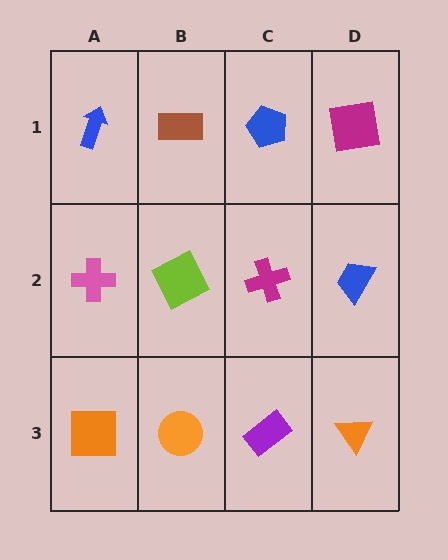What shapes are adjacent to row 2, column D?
A magenta square (row 1, column D), an orange triangle (row 3, column D), a magenta cross (row 2, column C).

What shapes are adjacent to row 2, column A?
A blue arrow (row 1, column A), an orange square (row 3, column A), a lime square (row 2, column B).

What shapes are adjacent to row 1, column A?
A pink cross (row 2, column A), a brown rectangle (row 1, column B).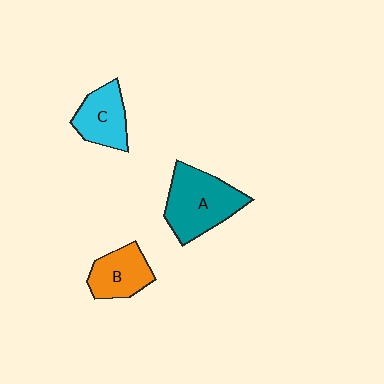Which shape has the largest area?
Shape A (teal).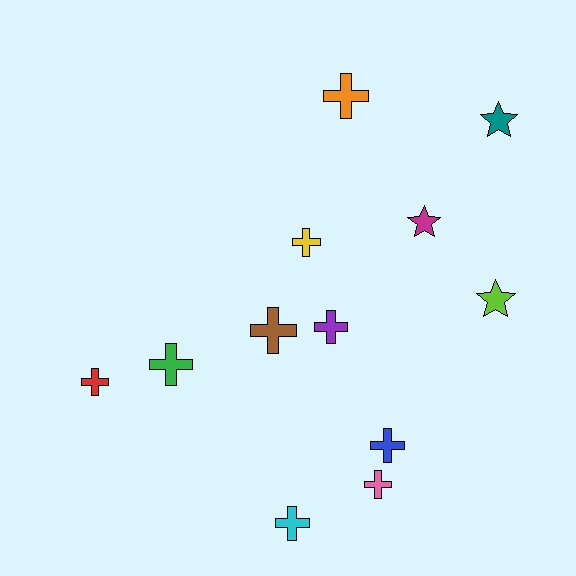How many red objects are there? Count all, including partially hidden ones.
There is 1 red object.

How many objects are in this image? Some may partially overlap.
There are 12 objects.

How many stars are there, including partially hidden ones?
There are 3 stars.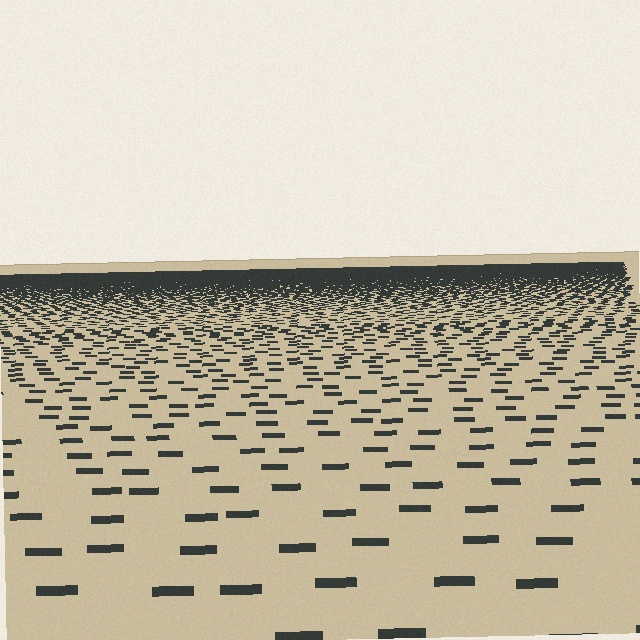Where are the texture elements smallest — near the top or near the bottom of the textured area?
Near the top.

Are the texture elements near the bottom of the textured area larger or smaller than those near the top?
Larger. Near the bottom, elements are closer to the viewer and appear at a bigger on-screen size.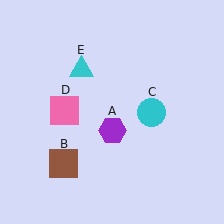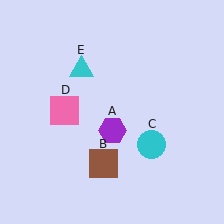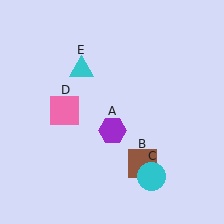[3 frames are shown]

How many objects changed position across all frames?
2 objects changed position: brown square (object B), cyan circle (object C).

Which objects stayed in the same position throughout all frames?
Purple hexagon (object A) and pink square (object D) and cyan triangle (object E) remained stationary.